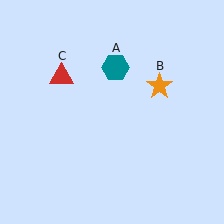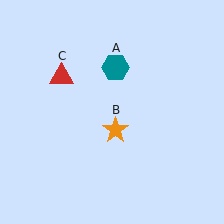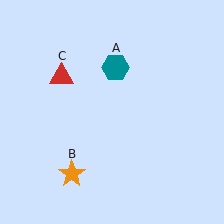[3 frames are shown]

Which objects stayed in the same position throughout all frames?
Teal hexagon (object A) and red triangle (object C) remained stationary.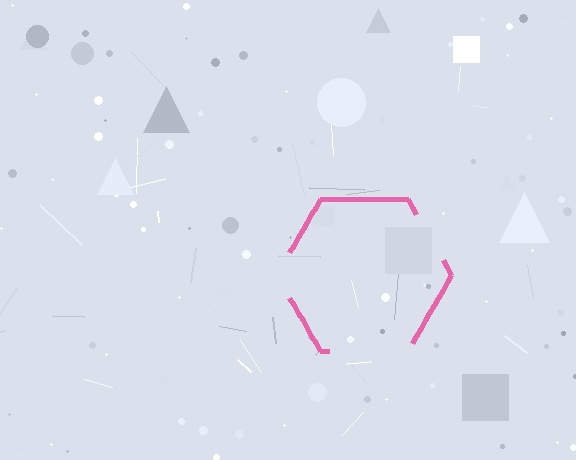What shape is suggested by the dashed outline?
The dashed outline suggests a hexagon.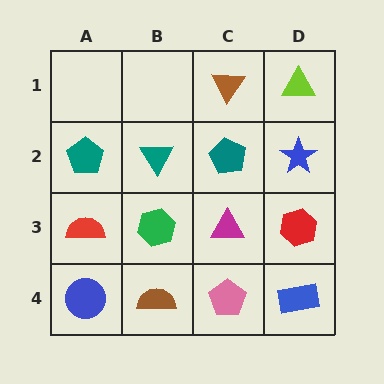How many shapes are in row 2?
4 shapes.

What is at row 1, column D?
A lime triangle.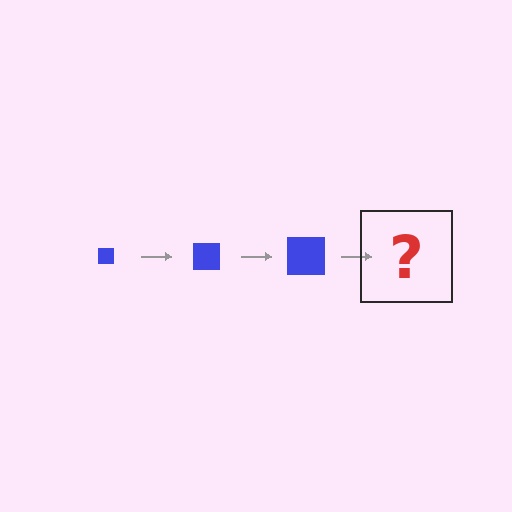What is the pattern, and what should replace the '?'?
The pattern is that the square gets progressively larger each step. The '?' should be a blue square, larger than the previous one.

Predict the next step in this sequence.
The next step is a blue square, larger than the previous one.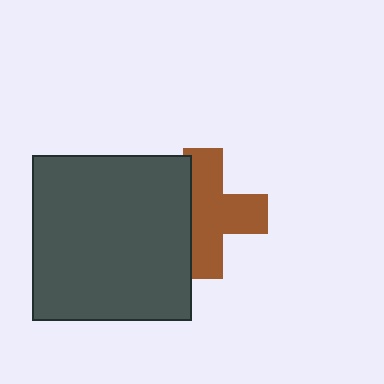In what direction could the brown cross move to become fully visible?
The brown cross could move right. That would shift it out from behind the dark gray rectangle entirely.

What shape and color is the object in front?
The object in front is a dark gray rectangle.